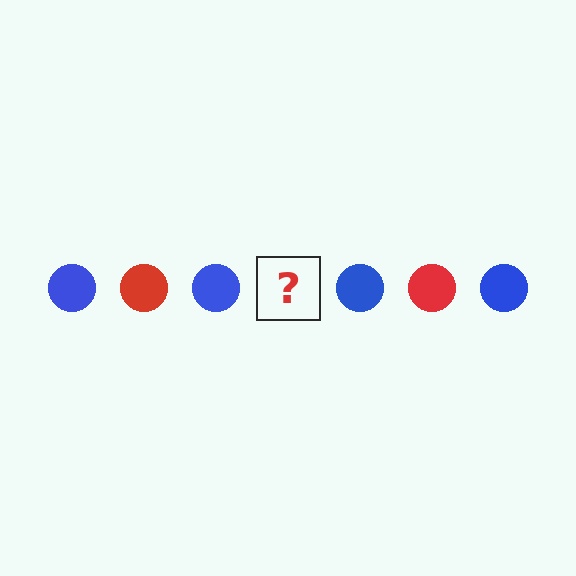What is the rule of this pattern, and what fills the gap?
The rule is that the pattern cycles through blue, red circles. The gap should be filled with a red circle.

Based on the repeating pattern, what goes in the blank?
The blank should be a red circle.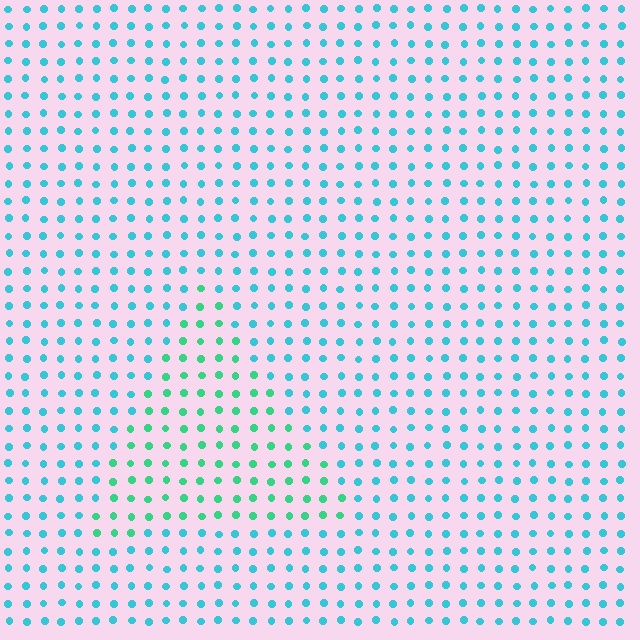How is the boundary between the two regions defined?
The boundary is defined purely by a slight shift in hue (about 35 degrees). Spacing, size, and orientation are identical on both sides.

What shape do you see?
I see a triangle.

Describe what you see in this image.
The image is filled with small cyan elements in a uniform arrangement. A triangle-shaped region is visible where the elements are tinted to a slightly different hue, forming a subtle color boundary.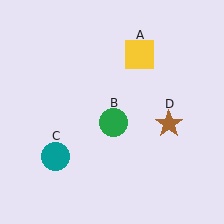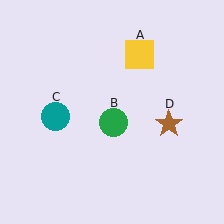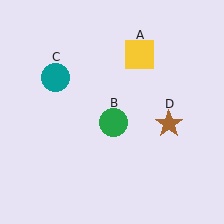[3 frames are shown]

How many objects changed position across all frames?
1 object changed position: teal circle (object C).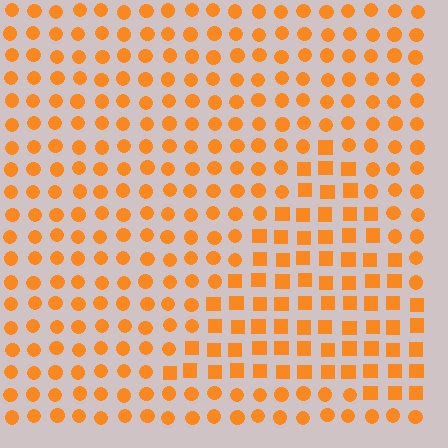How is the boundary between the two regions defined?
The boundary is defined by a change in element shape: squares inside vs. circles outside. All elements share the same color and spacing.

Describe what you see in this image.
The image is filled with small orange elements arranged in a uniform grid. A triangle-shaped region contains squares, while the surrounding area contains circles. The boundary is defined purely by the change in element shape.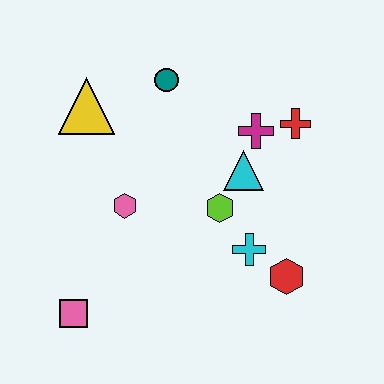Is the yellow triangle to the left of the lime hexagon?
Yes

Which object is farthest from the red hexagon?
The yellow triangle is farthest from the red hexagon.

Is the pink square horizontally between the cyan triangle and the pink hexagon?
No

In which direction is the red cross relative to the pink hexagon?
The red cross is to the right of the pink hexagon.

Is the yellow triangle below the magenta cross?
No